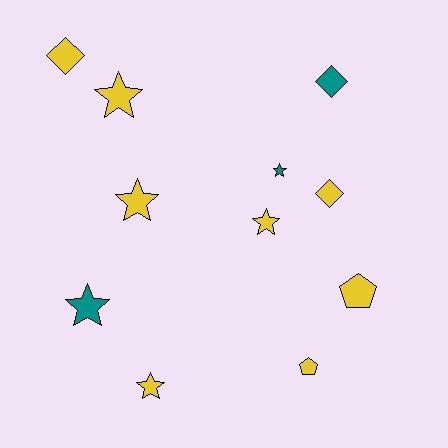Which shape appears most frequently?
Star, with 6 objects.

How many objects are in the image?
There are 11 objects.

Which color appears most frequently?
Yellow, with 8 objects.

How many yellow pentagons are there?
There are 2 yellow pentagons.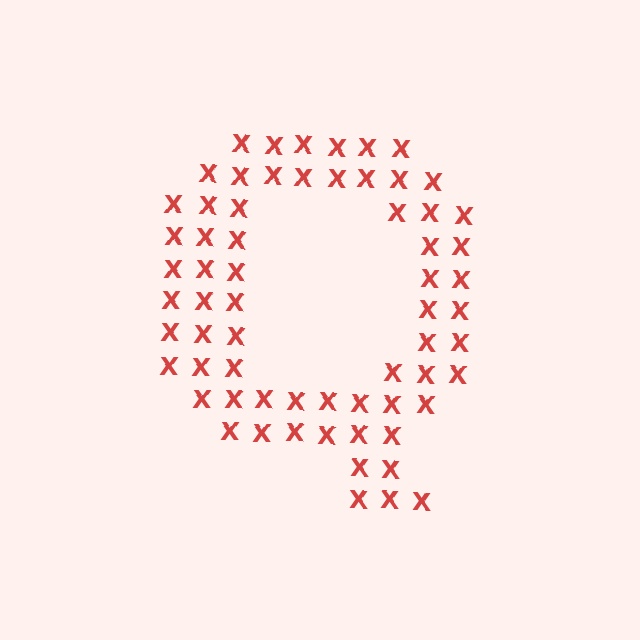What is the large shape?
The large shape is the letter Q.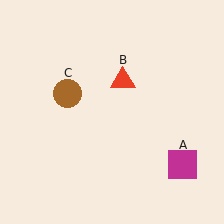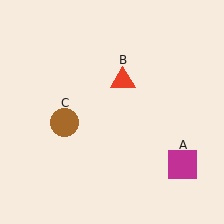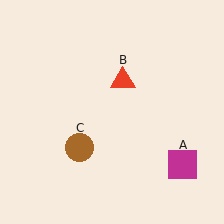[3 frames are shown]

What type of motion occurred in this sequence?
The brown circle (object C) rotated counterclockwise around the center of the scene.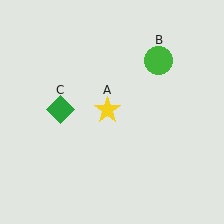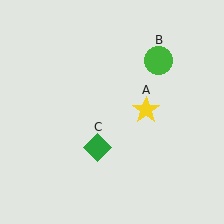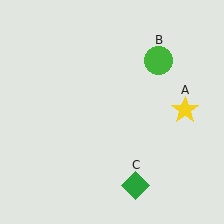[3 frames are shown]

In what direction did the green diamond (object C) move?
The green diamond (object C) moved down and to the right.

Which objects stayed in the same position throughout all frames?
Green circle (object B) remained stationary.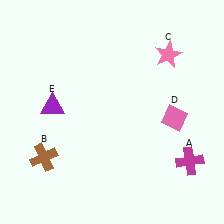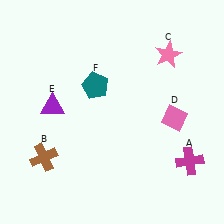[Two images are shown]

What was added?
A teal pentagon (F) was added in Image 2.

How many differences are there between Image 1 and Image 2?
There is 1 difference between the two images.